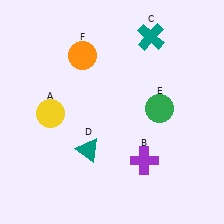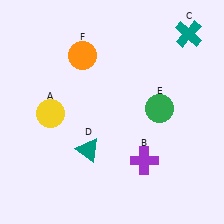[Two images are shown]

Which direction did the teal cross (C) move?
The teal cross (C) moved right.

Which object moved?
The teal cross (C) moved right.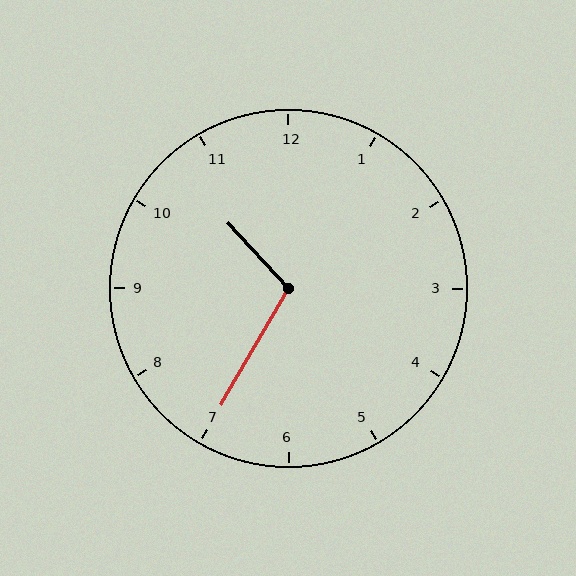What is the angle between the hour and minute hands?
Approximately 108 degrees.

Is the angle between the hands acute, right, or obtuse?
It is obtuse.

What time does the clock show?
10:35.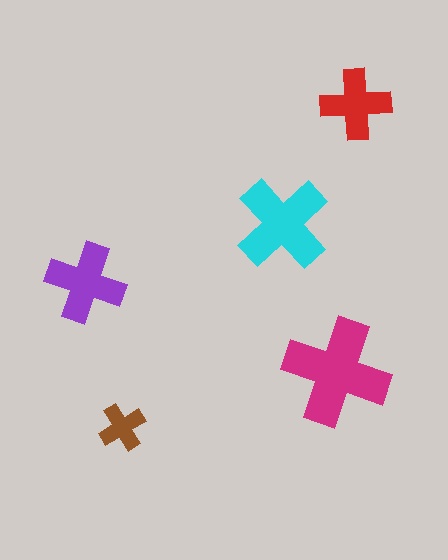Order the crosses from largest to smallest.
the magenta one, the cyan one, the purple one, the red one, the brown one.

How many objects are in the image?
There are 5 objects in the image.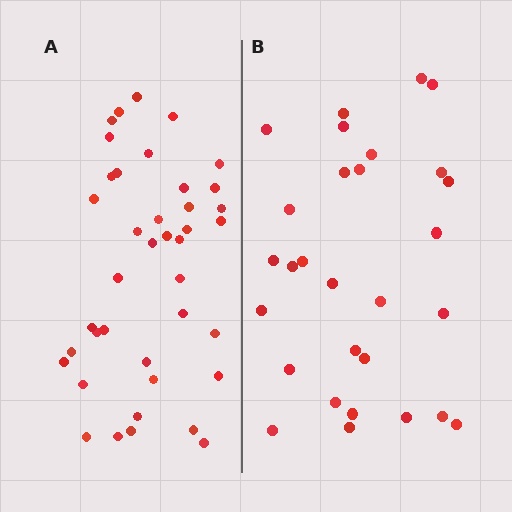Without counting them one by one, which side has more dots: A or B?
Region A (the left region) has more dots.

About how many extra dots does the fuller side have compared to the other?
Region A has roughly 12 or so more dots than region B.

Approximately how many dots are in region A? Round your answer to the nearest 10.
About 40 dots.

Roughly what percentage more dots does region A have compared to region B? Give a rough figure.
About 40% more.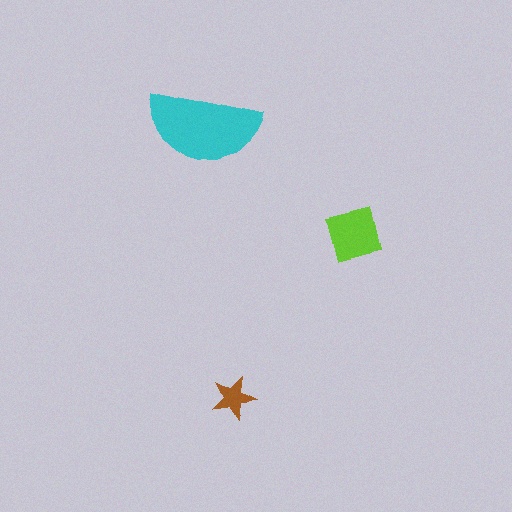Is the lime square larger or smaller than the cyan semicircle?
Smaller.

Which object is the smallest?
The brown star.